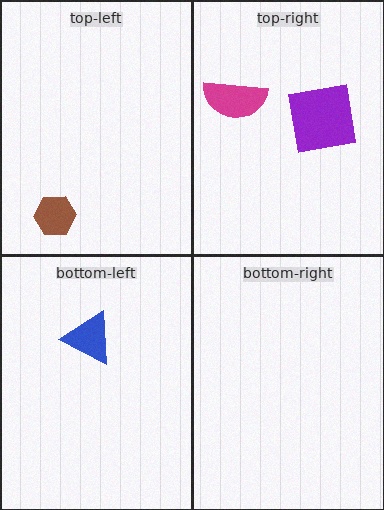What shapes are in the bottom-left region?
The blue triangle.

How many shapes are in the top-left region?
1.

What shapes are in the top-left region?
The brown hexagon.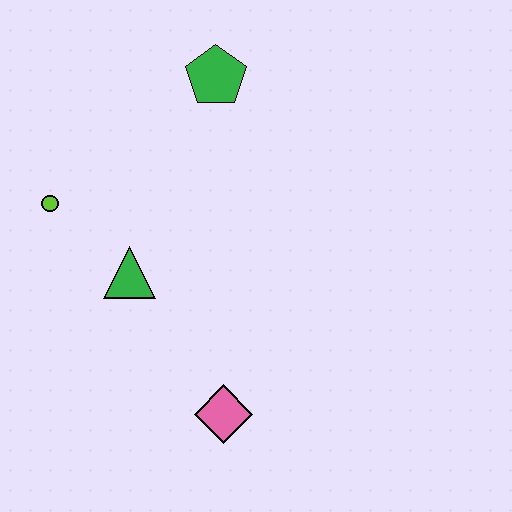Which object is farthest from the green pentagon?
The pink diamond is farthest from the green pentagon.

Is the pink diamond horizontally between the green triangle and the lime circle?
No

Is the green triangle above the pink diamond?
Yes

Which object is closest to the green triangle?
The lime circle is closest to the green triangle.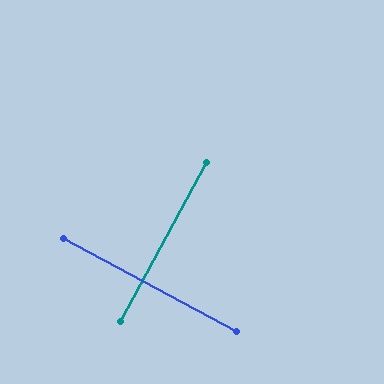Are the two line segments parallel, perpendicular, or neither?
Perpendicular — they meet at approximately 89°.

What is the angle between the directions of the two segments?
Approximately 89 degrees.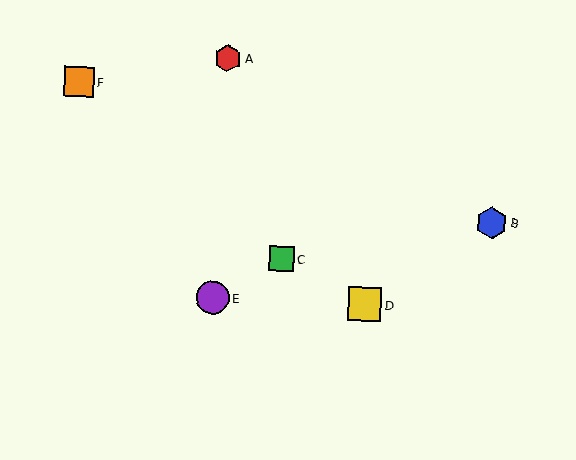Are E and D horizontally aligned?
Yes, both are at y≈297.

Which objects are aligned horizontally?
Objects D, E are aligned horizontally.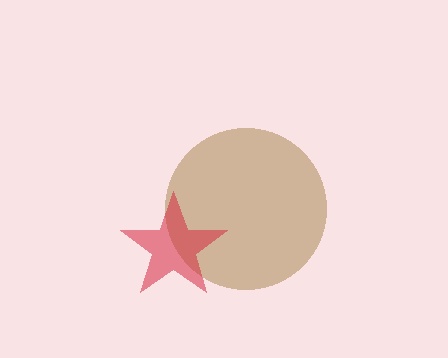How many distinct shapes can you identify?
There are 2 distinct shapes: a brown circle, a red star.